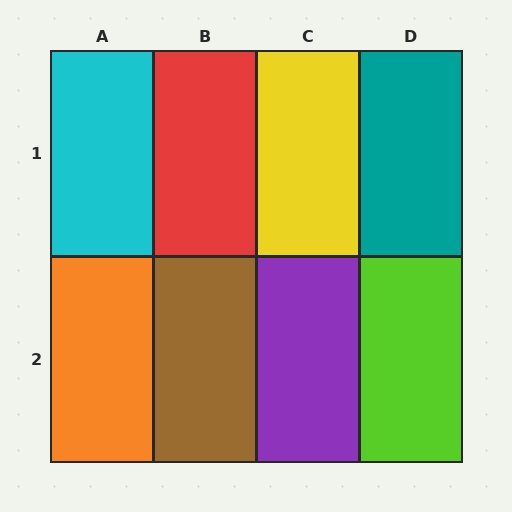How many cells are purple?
1 cell is purple.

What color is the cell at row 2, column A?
Orange.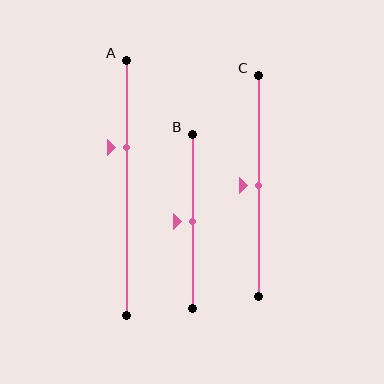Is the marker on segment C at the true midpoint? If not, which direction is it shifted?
Yes, the marker on segment C is at the true midpoint.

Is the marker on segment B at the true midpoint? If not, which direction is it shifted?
Yes, the marker on segment B is at the true midpoint.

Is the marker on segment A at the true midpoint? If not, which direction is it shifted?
No, the marker on segment A is shifted upward by about 16% of the segment length.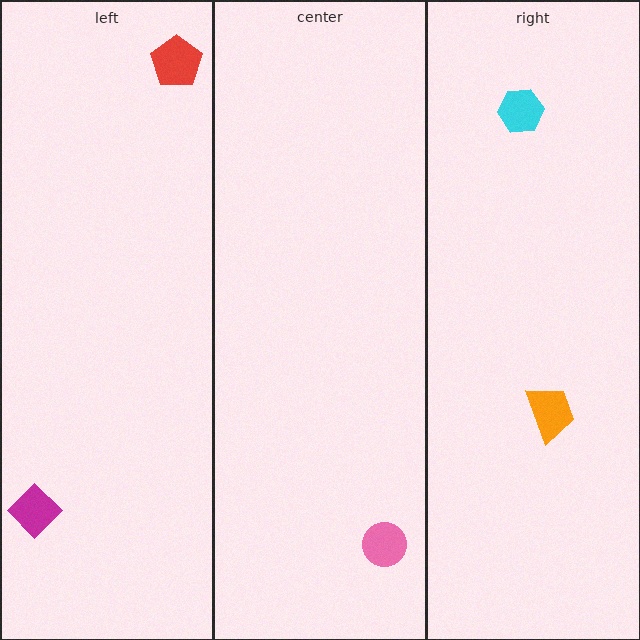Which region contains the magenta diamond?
The left region.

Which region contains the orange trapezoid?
The right region.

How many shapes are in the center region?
1.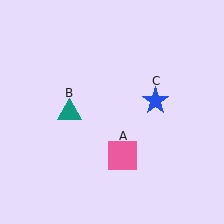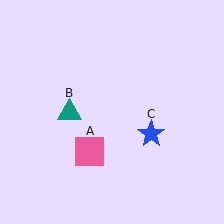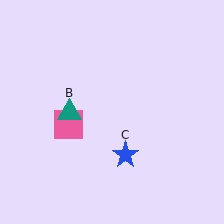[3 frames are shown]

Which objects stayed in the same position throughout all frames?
Teal triangle (object B) remained stationary.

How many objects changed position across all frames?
2 objects changed position: pink square (object A), blue star (object C).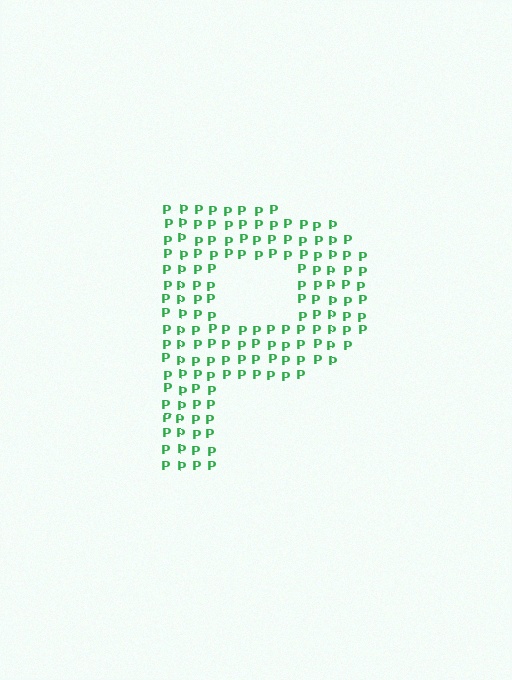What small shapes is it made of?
It is made of small letter P's.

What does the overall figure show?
The overall figure shows the letter P.